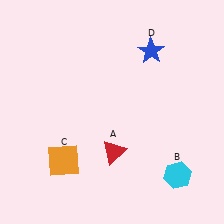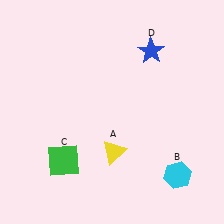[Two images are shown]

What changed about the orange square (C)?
In Image 1, C is orange. In Image 2, it changed to green.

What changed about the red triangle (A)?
In Image 1, A is red. In Image 2, it changed to yellow.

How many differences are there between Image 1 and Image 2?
There are 2 differences between the two images.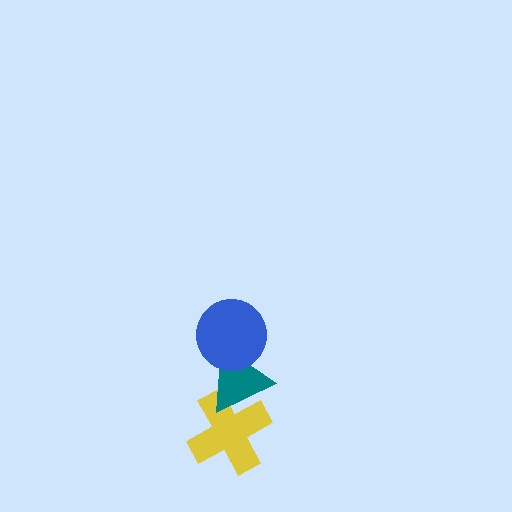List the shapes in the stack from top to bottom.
From top to bottom: the blue circle, the teal triangle, the yellow cross.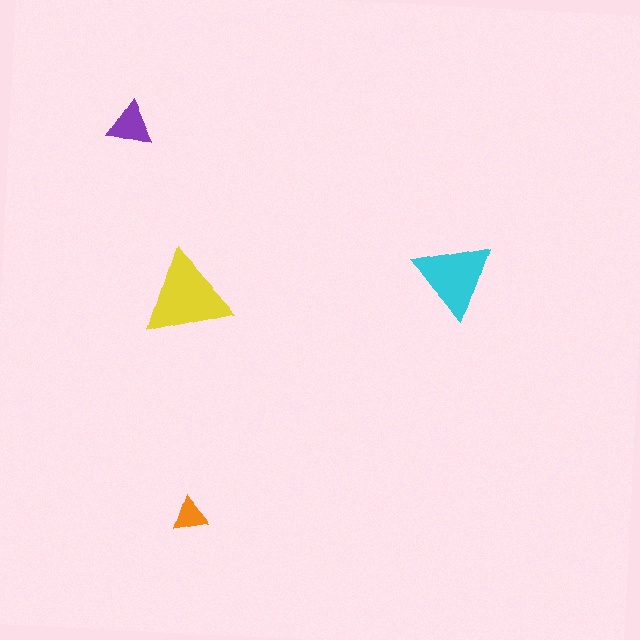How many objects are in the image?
There are 4 objects in the image.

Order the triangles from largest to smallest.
the yellow one, the cyan one, the purple one, the orange one.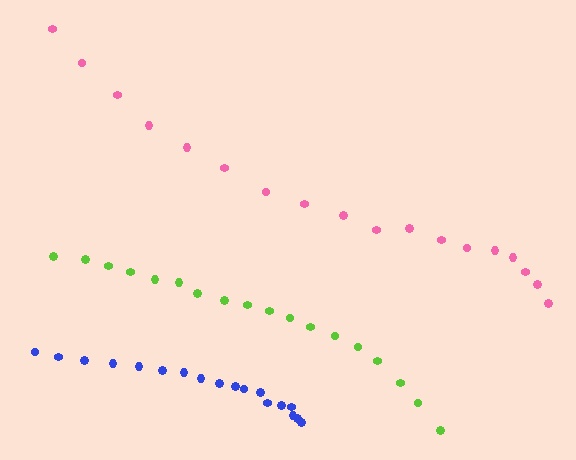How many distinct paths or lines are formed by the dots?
There are 3 distinct paths.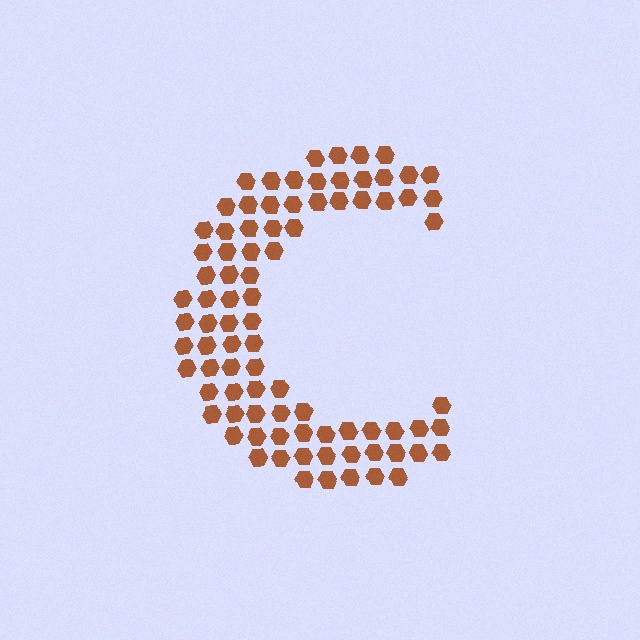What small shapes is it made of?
It is made of small hexagons.